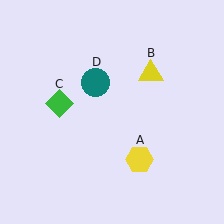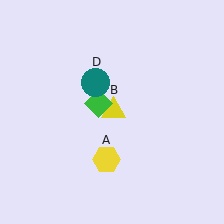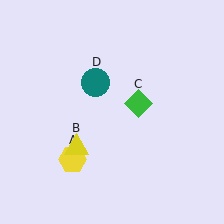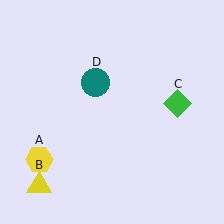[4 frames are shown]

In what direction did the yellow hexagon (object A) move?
The yellow hexagon (object A) moved left.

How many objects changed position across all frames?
3 objects changed position: yellow hexagon (object A), yellow triangle (object B), green diamond (object C).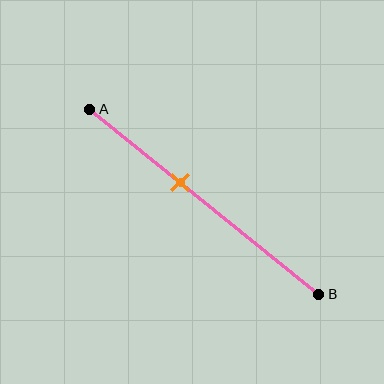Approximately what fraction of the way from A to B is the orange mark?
The orange mark is approximately 40% of the way from A to B.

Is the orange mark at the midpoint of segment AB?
No, the mark is at about 40% from A, not at the 50% midpoint.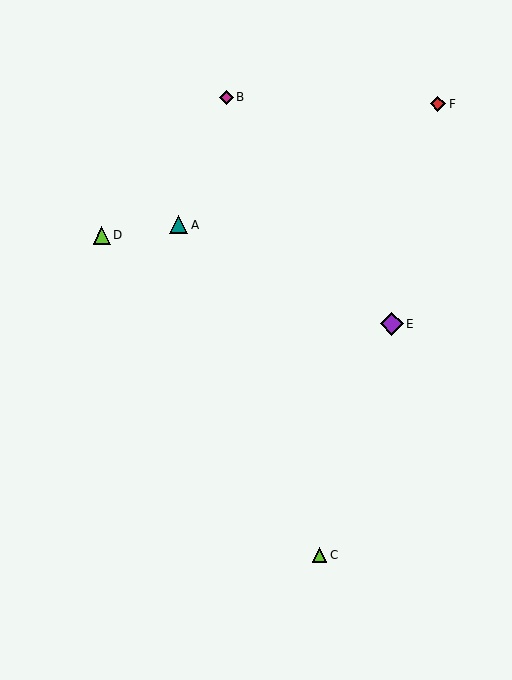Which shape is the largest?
The purple diamond (labeled E) is the largest.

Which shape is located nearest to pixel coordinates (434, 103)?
The red diamond (labeled F) at (438, 104) is nearest to that location.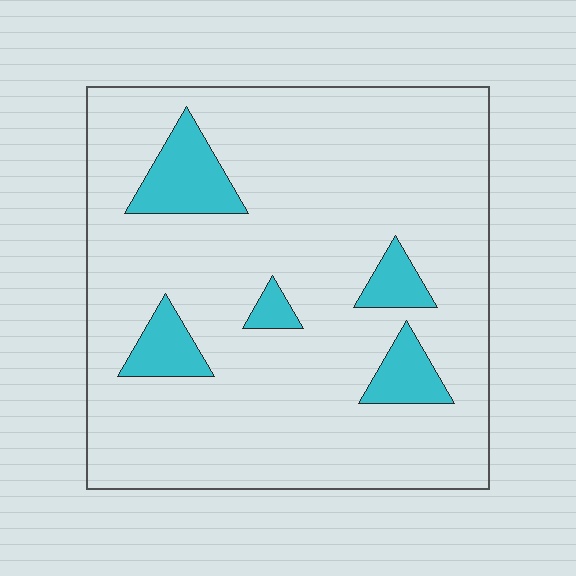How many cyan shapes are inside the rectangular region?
5.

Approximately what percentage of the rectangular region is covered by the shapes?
Approximately 10%.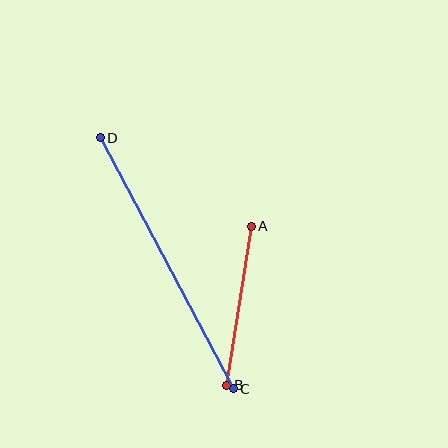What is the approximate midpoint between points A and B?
The midpoint is at approximately (239, 306) pixels.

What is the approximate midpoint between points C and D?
The midpoint is at approximately (167, 263) pixels.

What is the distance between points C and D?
The distance is approximately 284 pixels.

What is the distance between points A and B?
The distance is approximately 161 pixels.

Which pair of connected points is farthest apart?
Points C and D are farthest apart.